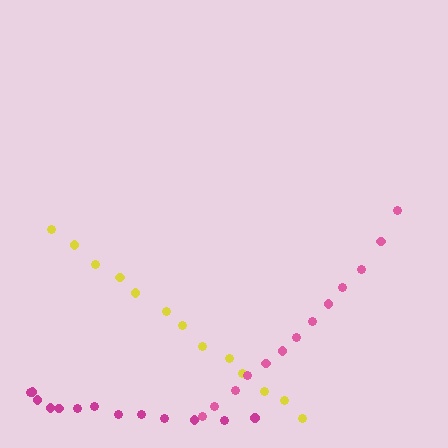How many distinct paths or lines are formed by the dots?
There are 3 distinct paths.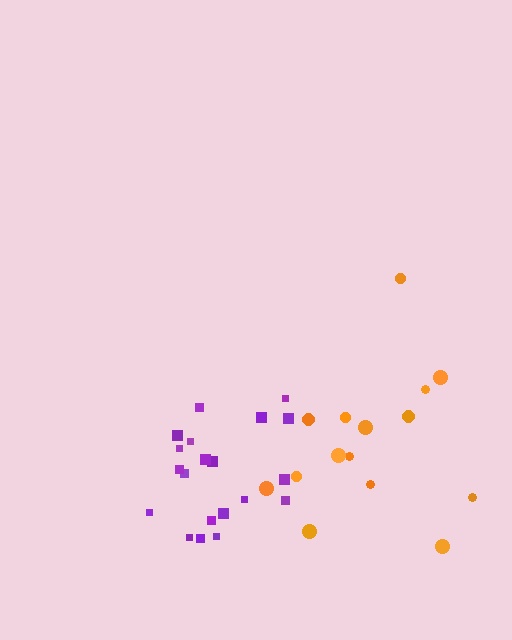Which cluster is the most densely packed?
Purple.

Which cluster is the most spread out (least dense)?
Orange.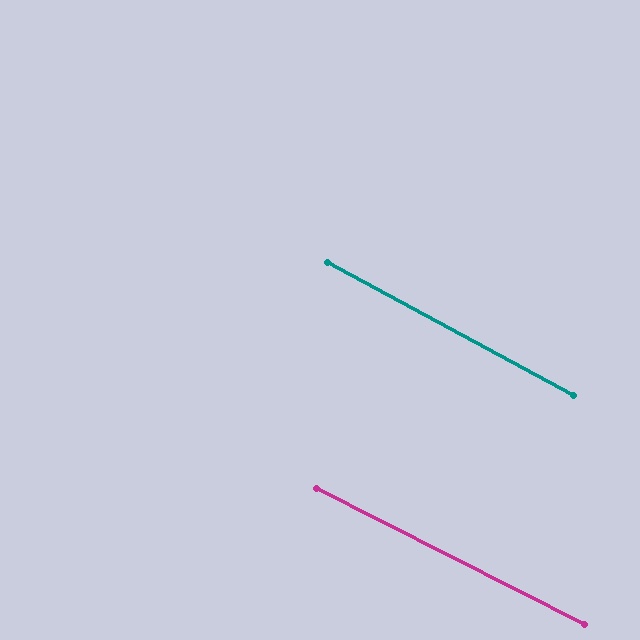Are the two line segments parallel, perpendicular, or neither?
Parallel — their directions differ by only 1.7°.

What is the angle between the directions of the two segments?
Approximately 2 degrees.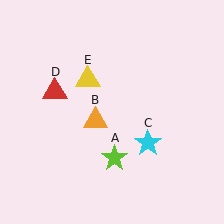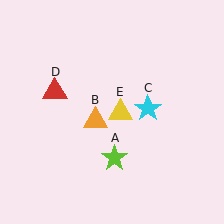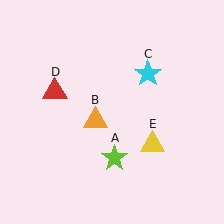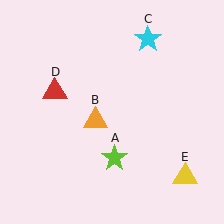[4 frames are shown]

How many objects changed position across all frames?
2 objects changed position: cyan star (object C), yellow triangle (object E).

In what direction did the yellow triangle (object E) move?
The yellow triangle (object E) moved down and to the right.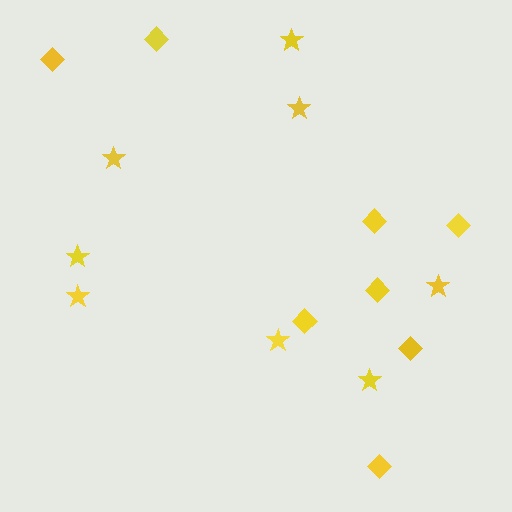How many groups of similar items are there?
There are 2 groups: one group of stars (8) and one group of diamonds (8).